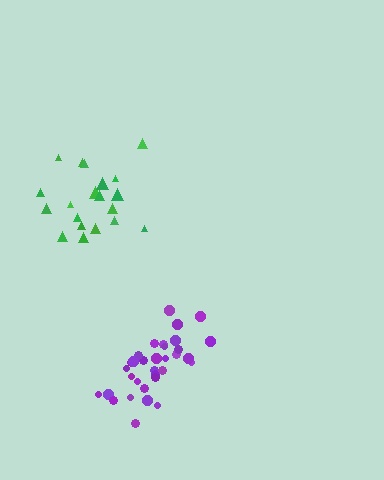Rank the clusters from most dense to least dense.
purple, green.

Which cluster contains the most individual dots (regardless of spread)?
Purple (33).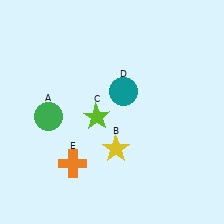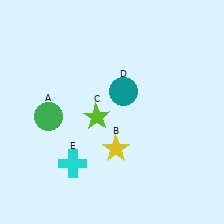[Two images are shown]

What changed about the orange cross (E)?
In Image 1, E is orange. In Image 2, it changed to cyan.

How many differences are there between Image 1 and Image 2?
There is 1 difference between the two images.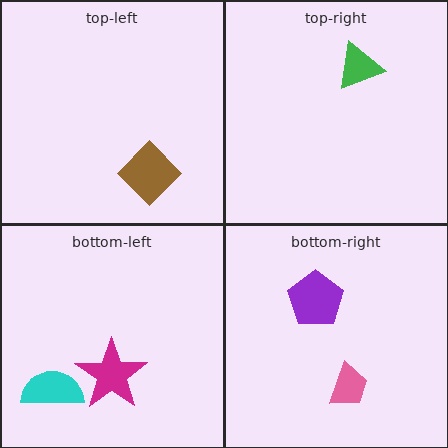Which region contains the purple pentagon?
The bottom-right region.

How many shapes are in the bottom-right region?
2.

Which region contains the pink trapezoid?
The bottom-right region.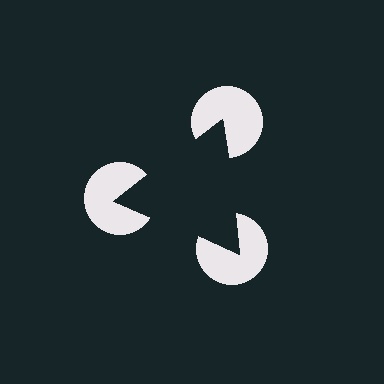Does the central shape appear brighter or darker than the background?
It typically appears slightly darker than the background, even though no actual brightness change is drawn.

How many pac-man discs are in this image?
There are 3 — one at each vertex of the illusory triangle.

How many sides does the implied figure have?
3 sides.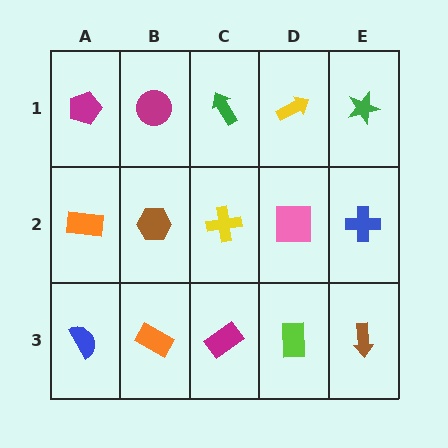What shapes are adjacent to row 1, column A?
An orange rectangle (row 2, column A), a magenta circle (row 1, column B).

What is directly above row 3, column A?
An orange rectangle.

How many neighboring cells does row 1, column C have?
3.